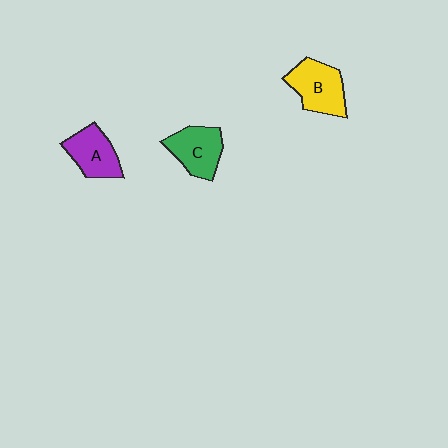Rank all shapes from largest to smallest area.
From largest to smallest: B (yellow), C (green), A (purple).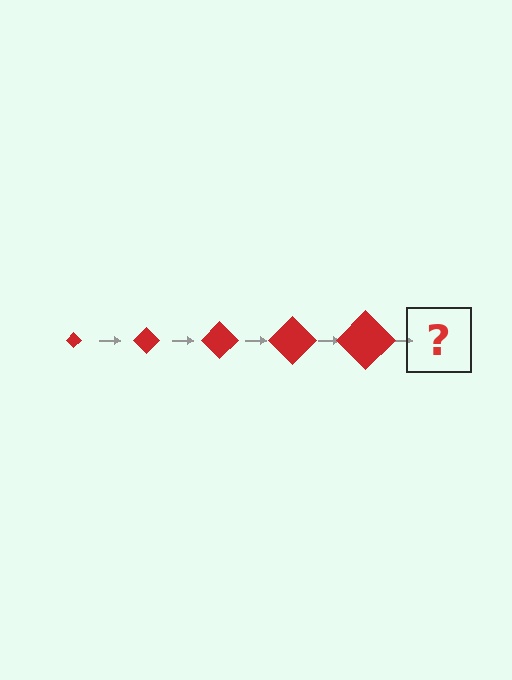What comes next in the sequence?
The next element should be a red diamond, larger than the previous one.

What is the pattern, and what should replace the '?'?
The pattern is that the diamond gets progressively larger each step. The '?' should be a red diamond, larger than the previous one.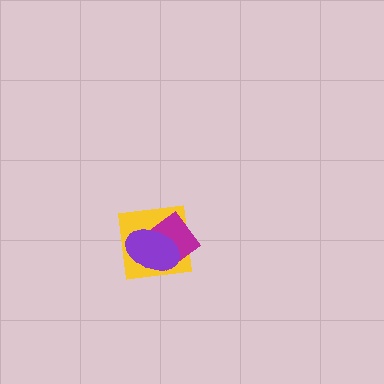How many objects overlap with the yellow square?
2 objects overlap with the yellow square.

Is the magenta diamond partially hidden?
Yes, it is partially covered by another shape.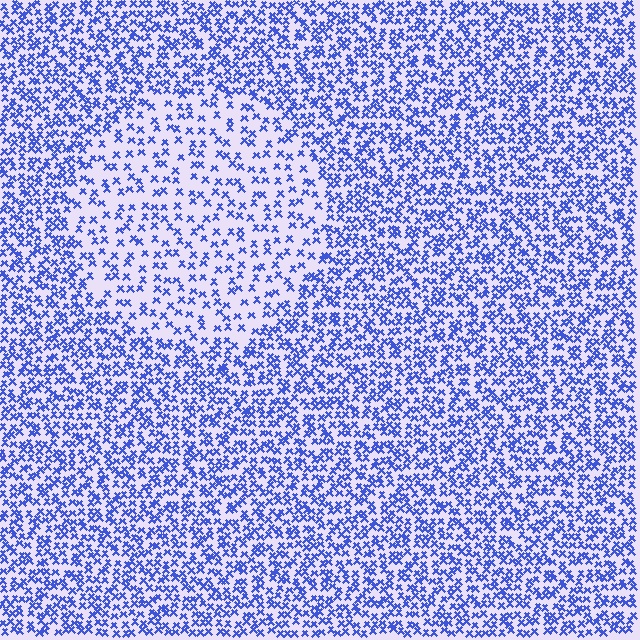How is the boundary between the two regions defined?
The boundary is defined by a change in element density (approximately 2.1x ratio). All elements are the same color, size, and shape.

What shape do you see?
I see a circle.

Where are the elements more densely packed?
The elements are more densely packed outside the circle boundary.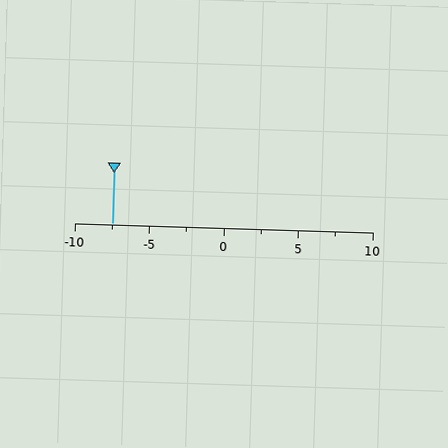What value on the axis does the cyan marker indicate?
The marker indicates approximately -7.5.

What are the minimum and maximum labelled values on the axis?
The axis runs from -10 to 10.